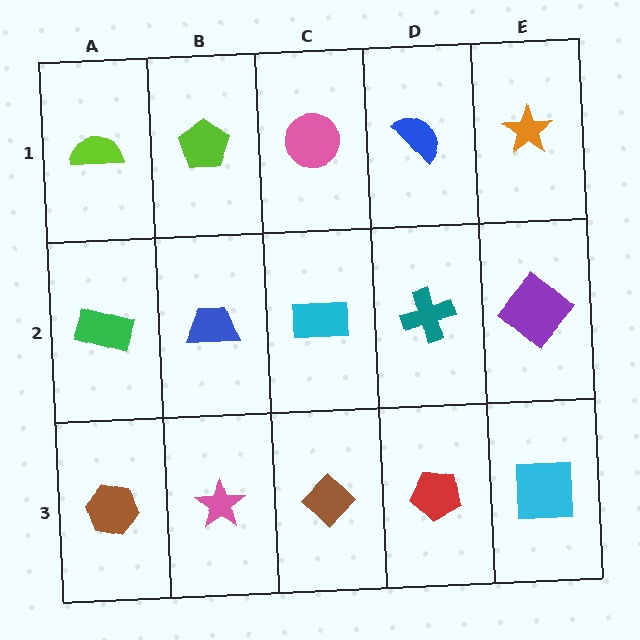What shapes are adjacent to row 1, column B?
A blue trapezoid (row 2, column B), a lime semicircle (row 1, column A), a pink circle (row 1, column C).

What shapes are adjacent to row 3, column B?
A blue trapezoid (row 2, column B), a brown hexagon (row 3, column A), a brown diamond (row 3, column C).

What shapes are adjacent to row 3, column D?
A teal cross (row 2, column D), a brown diamond (row 3, column C), a cyan square (row 3, column E).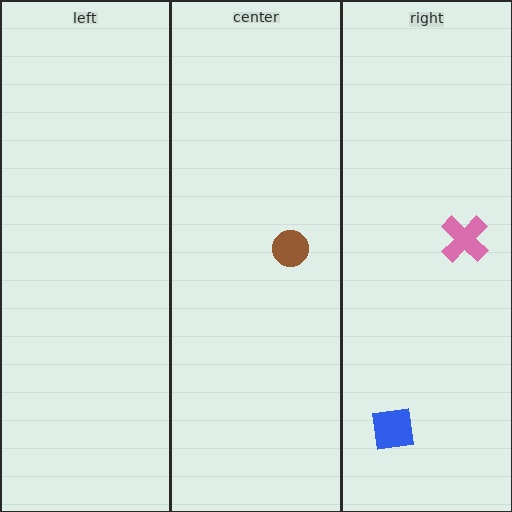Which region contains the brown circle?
The center region.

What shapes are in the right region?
The pink cross, the blue square.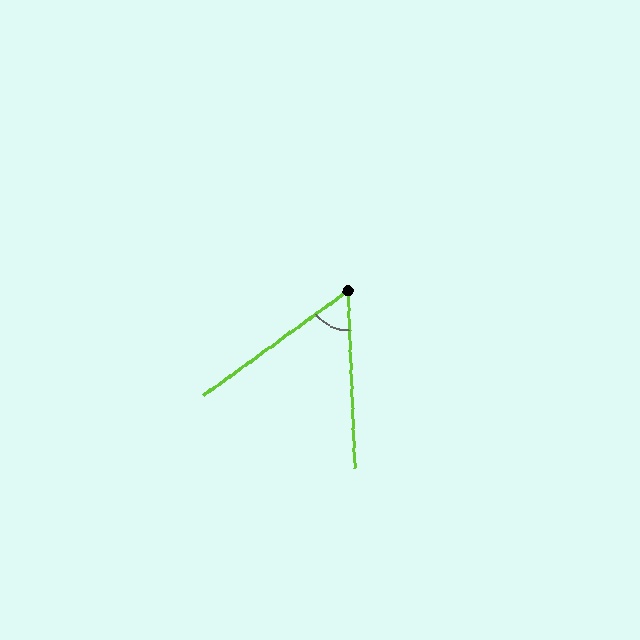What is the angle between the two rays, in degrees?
Approximately 56 degrees.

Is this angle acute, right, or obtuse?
It is acute.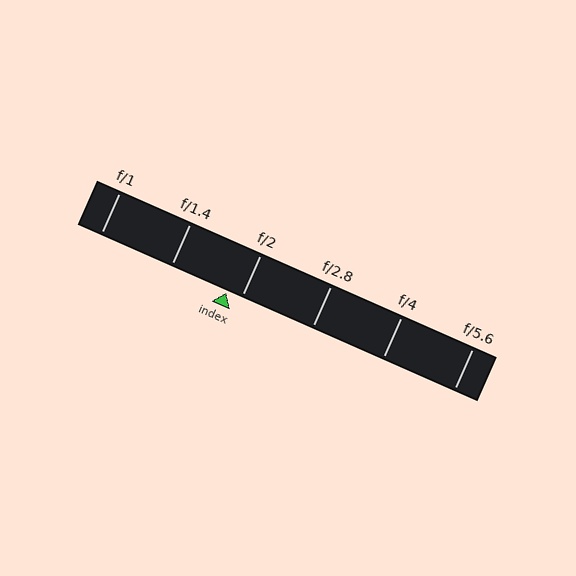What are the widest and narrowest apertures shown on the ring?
The widest aperture shown is f/1 and the narrowest is f/5.6.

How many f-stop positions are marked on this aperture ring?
There are 6 f-stop positions marked.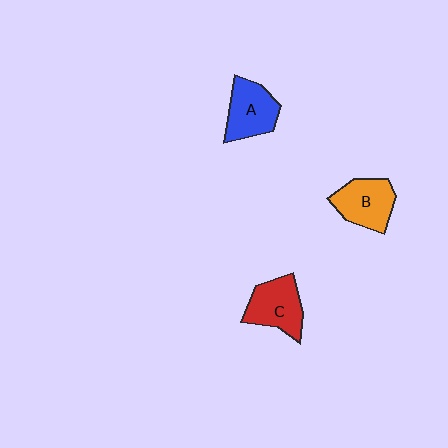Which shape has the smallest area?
Shape A (blue).